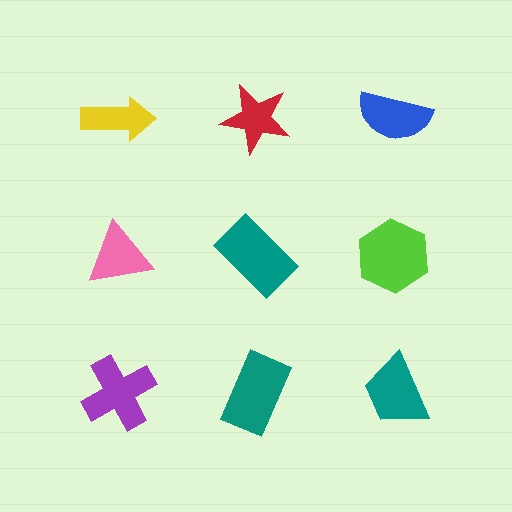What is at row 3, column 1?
A purple cross.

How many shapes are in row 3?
3 shapes.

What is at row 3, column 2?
A teal rectangle.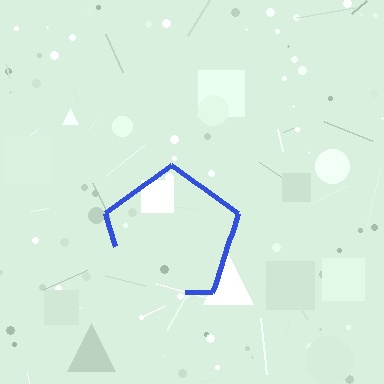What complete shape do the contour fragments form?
The contour fragments form a pentagon.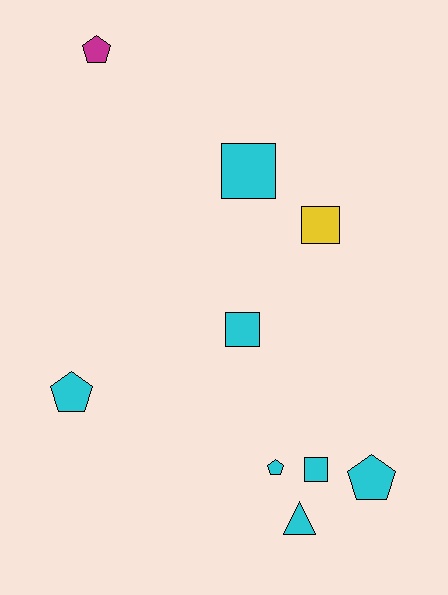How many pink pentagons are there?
There are no pink pentagons.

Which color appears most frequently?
Cyan, with 7 objects.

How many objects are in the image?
There are 9 objects.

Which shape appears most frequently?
Square, with 4 objects.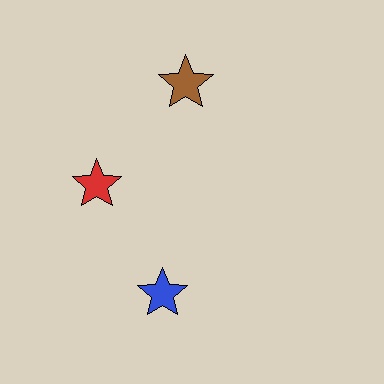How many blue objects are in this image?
There is 1 blue object.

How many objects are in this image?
There are 3 objects.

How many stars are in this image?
There are 3 stars.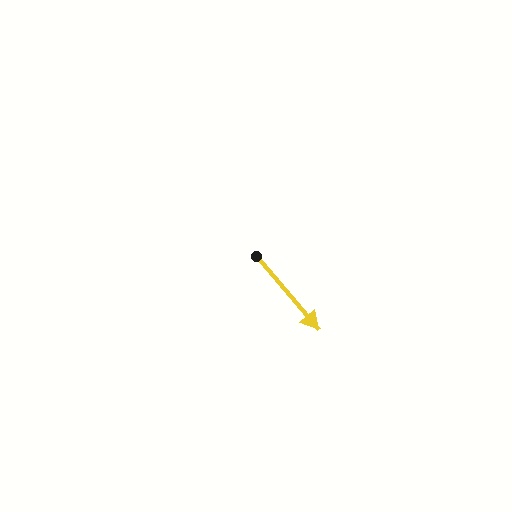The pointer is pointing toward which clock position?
Roughly 5 o'clock.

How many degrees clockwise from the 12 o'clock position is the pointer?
Approximately 140 degrees.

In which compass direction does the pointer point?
Southeast.